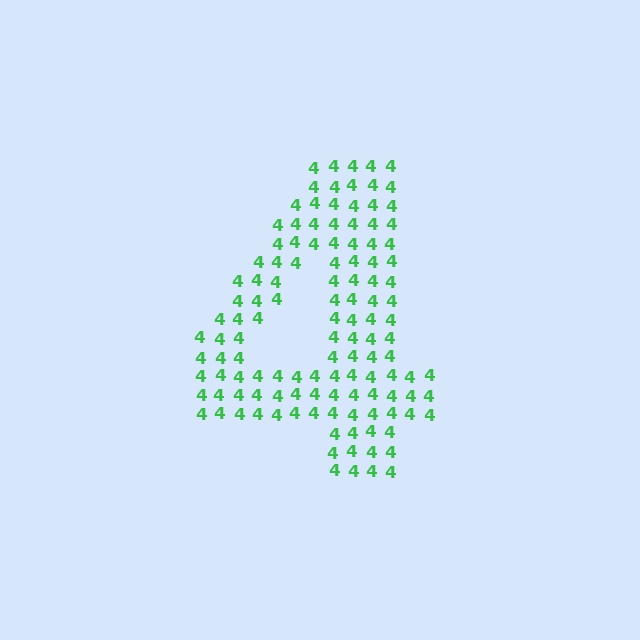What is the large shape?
The large shape is the digit 4.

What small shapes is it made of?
It is made of small digit 4's.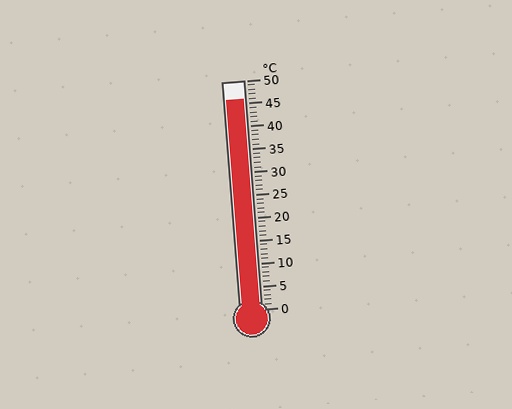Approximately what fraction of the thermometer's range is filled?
The thermometer is filled to approximately 90% of its range.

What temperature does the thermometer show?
The thermometer shows approximately 46°C.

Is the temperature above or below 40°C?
The temperature is above 40°C.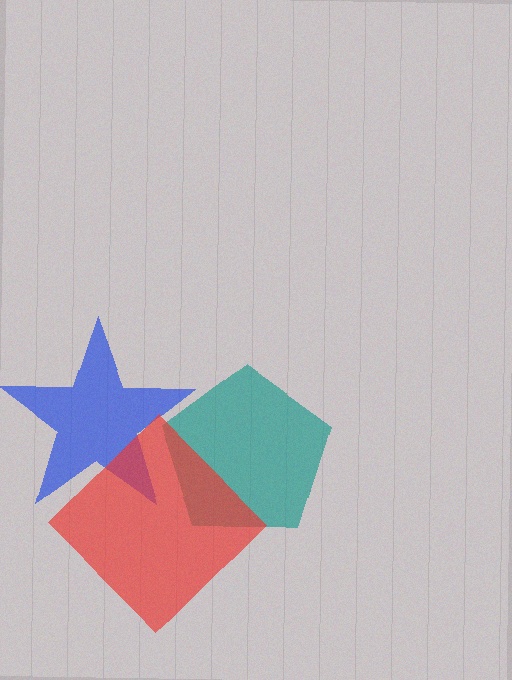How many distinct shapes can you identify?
There are 3 distinct shapes: a blue star, a teal pentagon, a red diamond.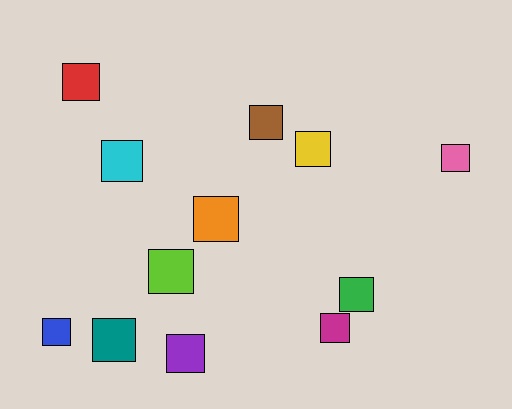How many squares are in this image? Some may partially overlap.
There are 12 squares.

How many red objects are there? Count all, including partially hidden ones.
There is 1 red object.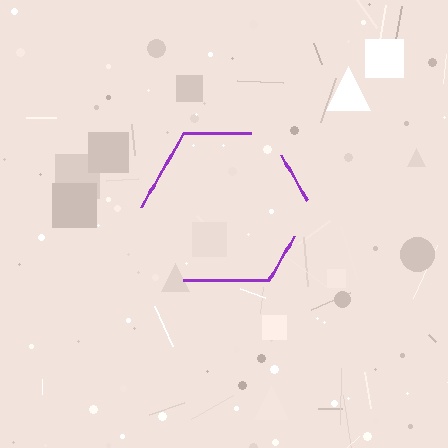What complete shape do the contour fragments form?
The contour fragments form a hexagon.